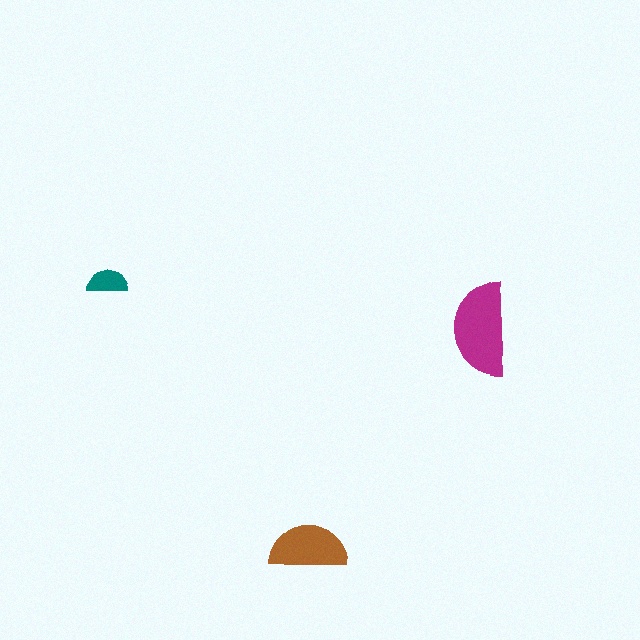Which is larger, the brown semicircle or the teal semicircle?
The brown one.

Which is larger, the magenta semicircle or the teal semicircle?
The magenta one.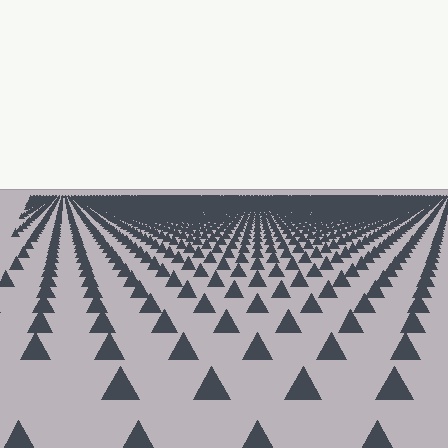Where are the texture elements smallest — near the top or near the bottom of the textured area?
Near the top.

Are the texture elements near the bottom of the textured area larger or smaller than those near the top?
Larger. Near the bottom, elements are closer to the viewer and appear at a bigger on-screen size.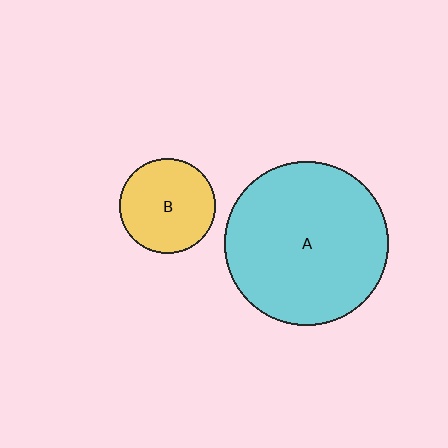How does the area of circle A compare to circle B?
Approximately 3.0 times.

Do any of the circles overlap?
No, none of the circles overlap.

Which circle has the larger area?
Circle A (cyan).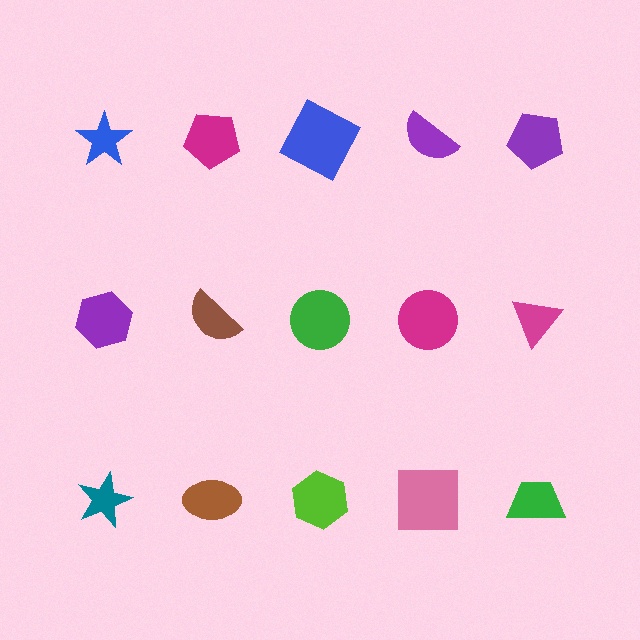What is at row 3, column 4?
A pink square.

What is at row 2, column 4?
A magenta circle.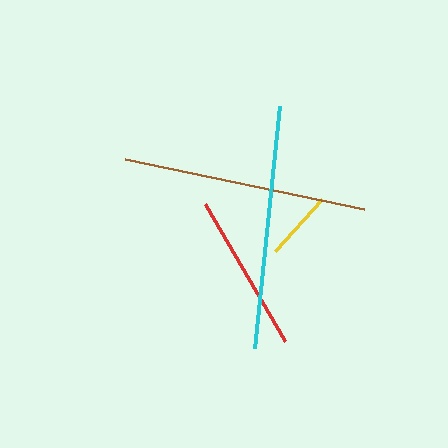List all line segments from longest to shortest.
From longest to shortest: brown, cyan, red, yellow.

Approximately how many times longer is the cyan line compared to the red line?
The cyan line is approximately 1.5 times the length of the red line.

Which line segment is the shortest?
The yellow line is the shortest at approximately 70 pixels.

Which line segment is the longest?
The brown line is the longest at approximately 244 pixels.